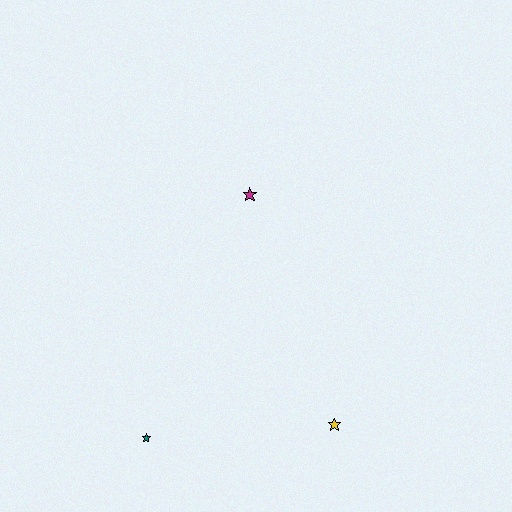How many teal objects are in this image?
There is 1 teal object.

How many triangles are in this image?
There are no triangles.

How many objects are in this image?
There are 3 objects.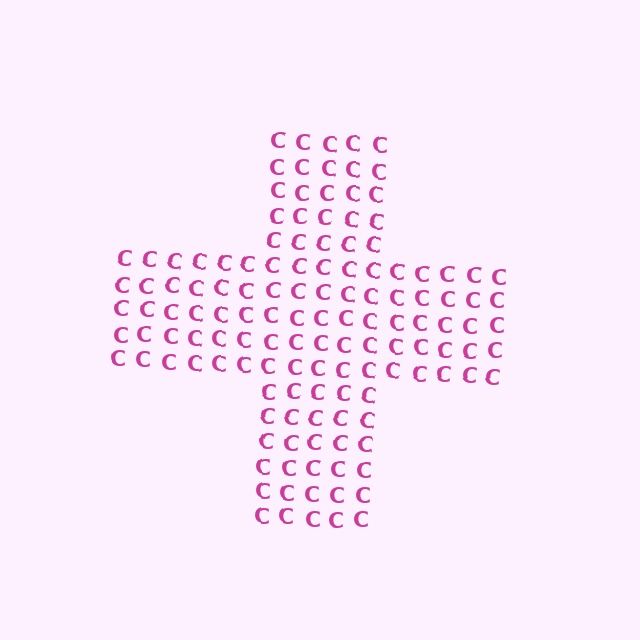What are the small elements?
The small elements are letter C's.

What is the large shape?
The large shape is a cross.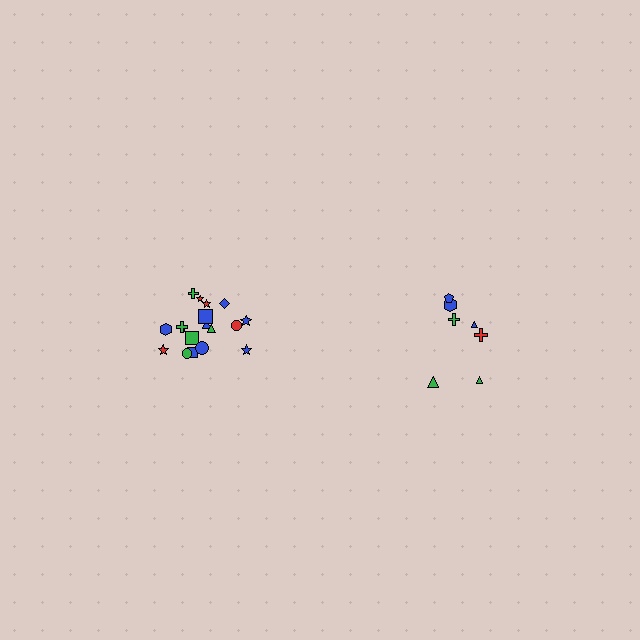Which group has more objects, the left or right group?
The left group.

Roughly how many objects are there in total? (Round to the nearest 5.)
Roughly 25 objects in total.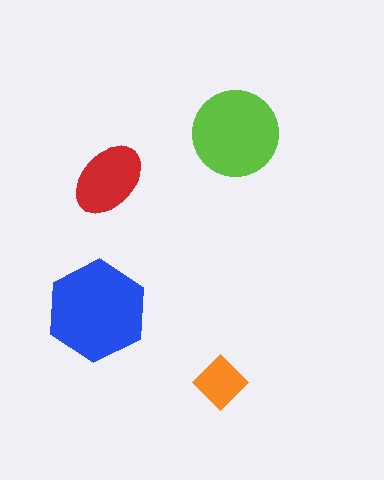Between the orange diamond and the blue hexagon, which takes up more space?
The blue hexagon.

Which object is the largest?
The blue hexagon.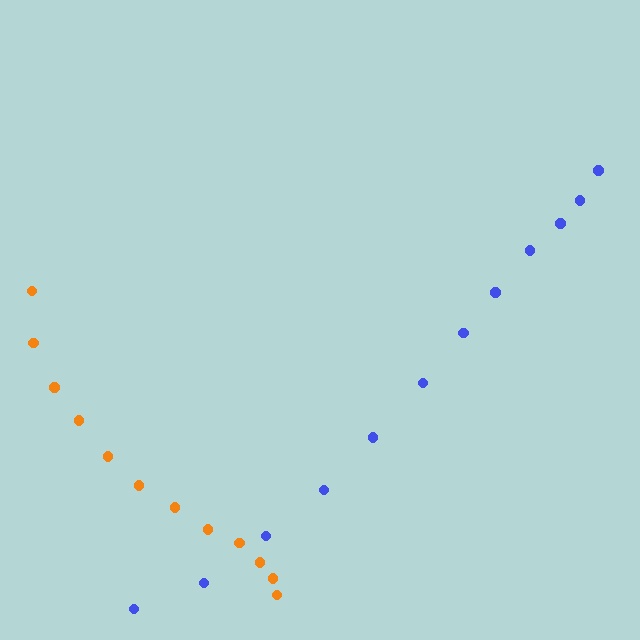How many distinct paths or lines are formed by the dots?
There are 2 distinct paths.